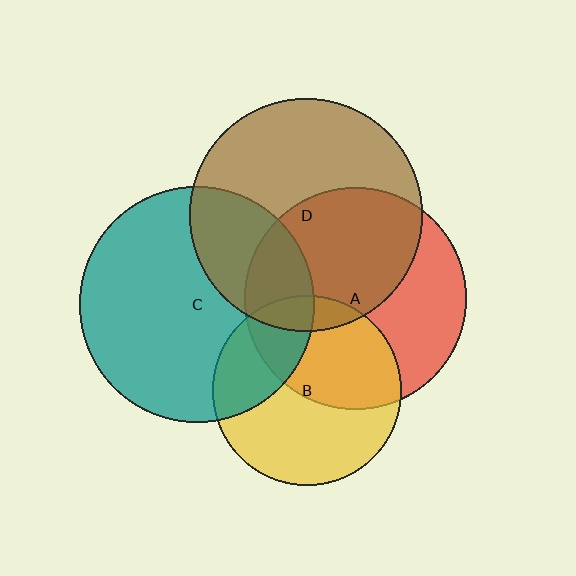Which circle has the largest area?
Circle C (teal).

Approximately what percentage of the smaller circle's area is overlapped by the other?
Approximately 10%.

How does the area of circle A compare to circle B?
Approximately 1.4 times.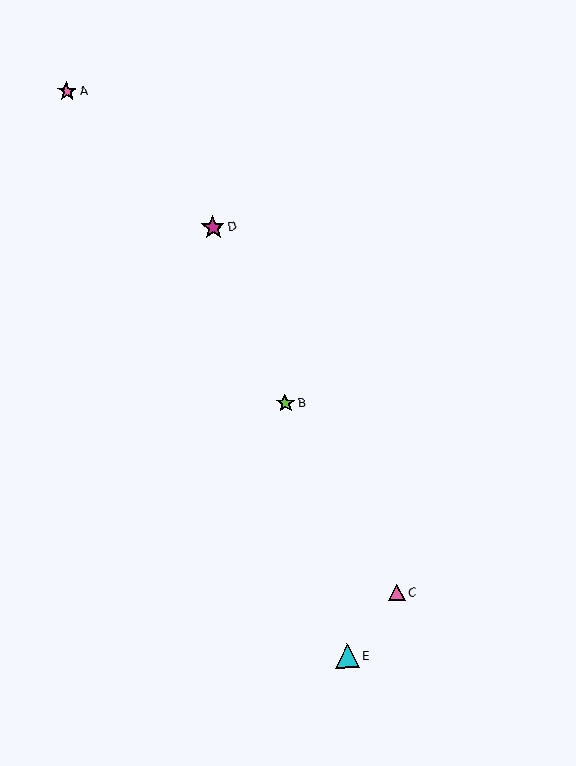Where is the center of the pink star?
The center of the pink star is at (67, 92).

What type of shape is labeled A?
Shape A is a pink star.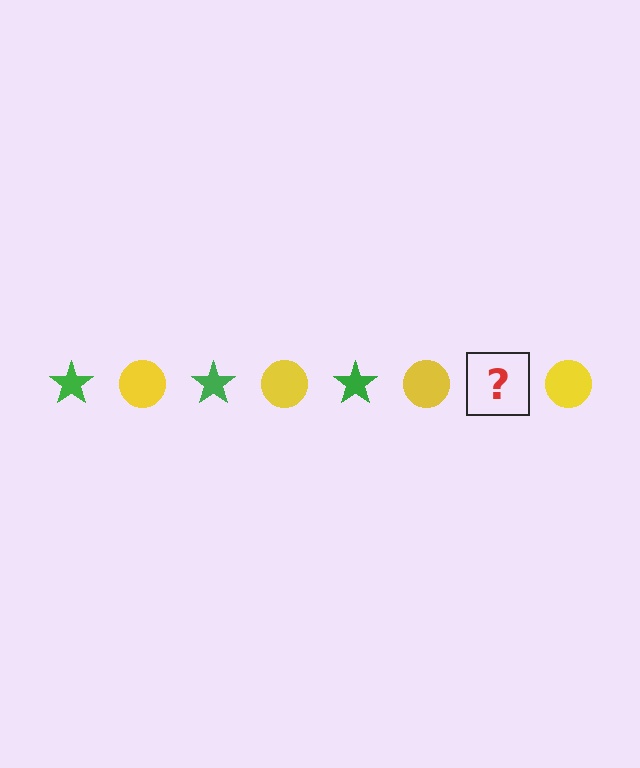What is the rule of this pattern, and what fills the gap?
The rule is that the pattern alternates between green star and yellow circle. The gap should be filled with a green star.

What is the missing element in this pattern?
The missing element is a green star.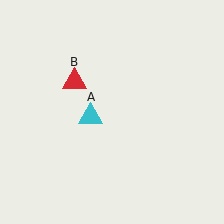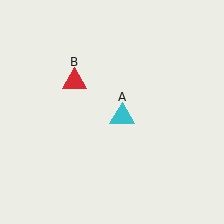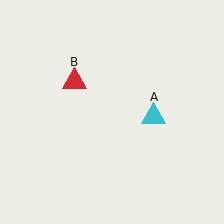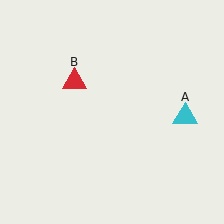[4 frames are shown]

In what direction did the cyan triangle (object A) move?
The cyan triangle (object A) moved right.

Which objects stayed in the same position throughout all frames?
Red triangle (object B) remained stationary.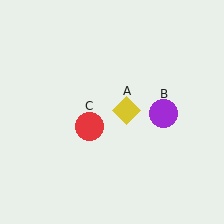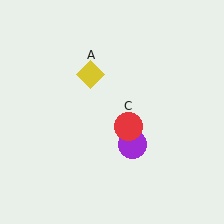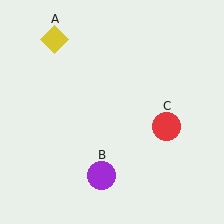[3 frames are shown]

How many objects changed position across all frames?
3 objects changed position: yellow diamond (object A), purple circle (object B), red circle (object C).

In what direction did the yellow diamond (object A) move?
The yellow diamond (object A) moved up and to the left.